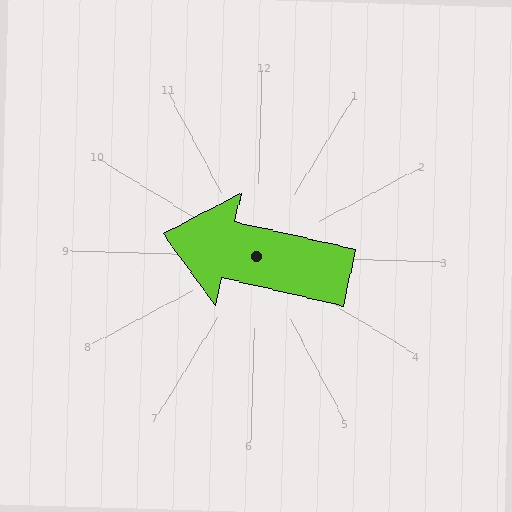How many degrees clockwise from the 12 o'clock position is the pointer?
Approximately 282 degrees.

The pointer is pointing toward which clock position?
Roughly 9 o'clock.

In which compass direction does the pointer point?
West.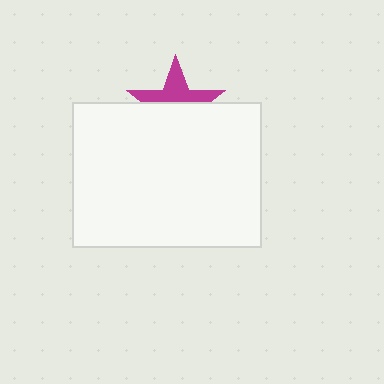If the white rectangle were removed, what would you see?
You would see the complete magenta star.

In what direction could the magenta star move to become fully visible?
The magenta star could move up. That would shift it out from behind the white rectangle entirely.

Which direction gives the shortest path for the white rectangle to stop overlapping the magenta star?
Moving down gives the shortest separation.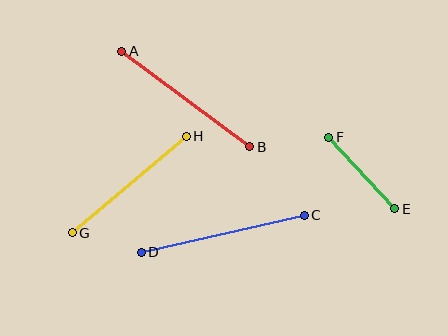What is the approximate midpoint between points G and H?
The midpoint is at approximately (129, 185) pixels.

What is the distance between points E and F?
The distance is approximately 97 pixels.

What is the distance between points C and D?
The distance is approximately 167 pixels.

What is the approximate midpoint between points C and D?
The midpoint is at approximately (223, 234) pixels.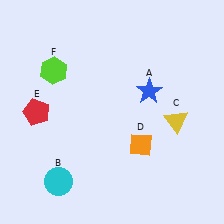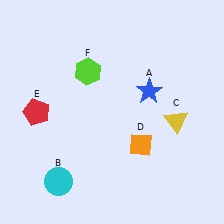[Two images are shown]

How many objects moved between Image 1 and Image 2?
1 object moved between the two images.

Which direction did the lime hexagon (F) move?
The lime hexagon (F) moved right.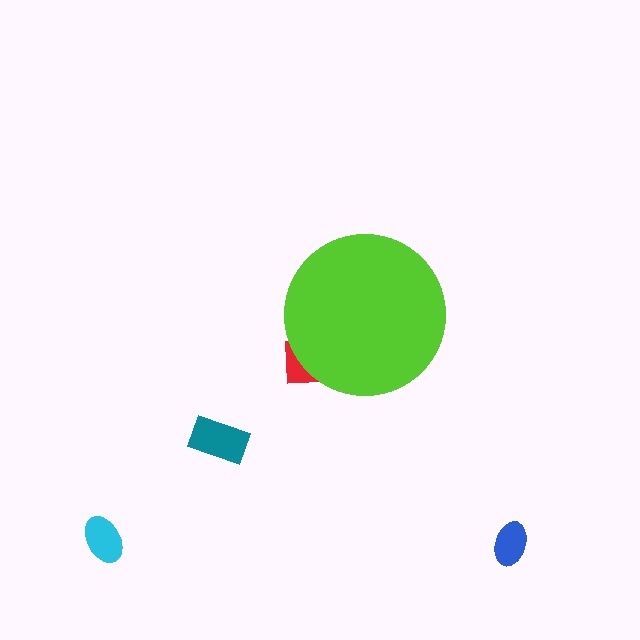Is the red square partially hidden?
Yes, the red square is partially hidden behind the lime circle.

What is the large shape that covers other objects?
A lime circle.